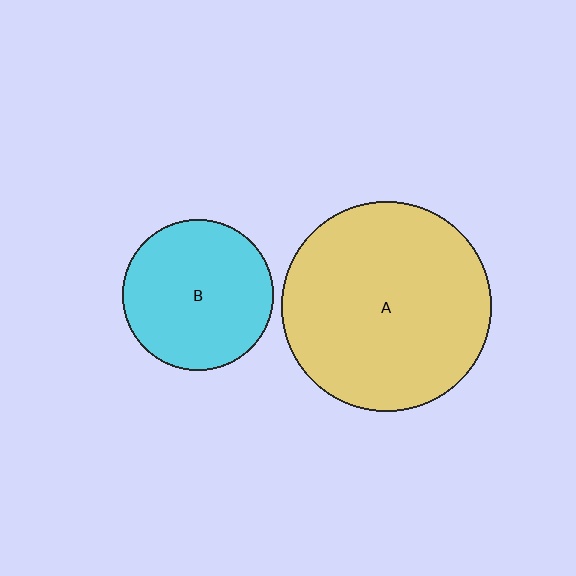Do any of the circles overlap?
No, none of the circles overlap.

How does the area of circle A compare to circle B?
Approximately 1.9 times.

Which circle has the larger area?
Circle A (yellow).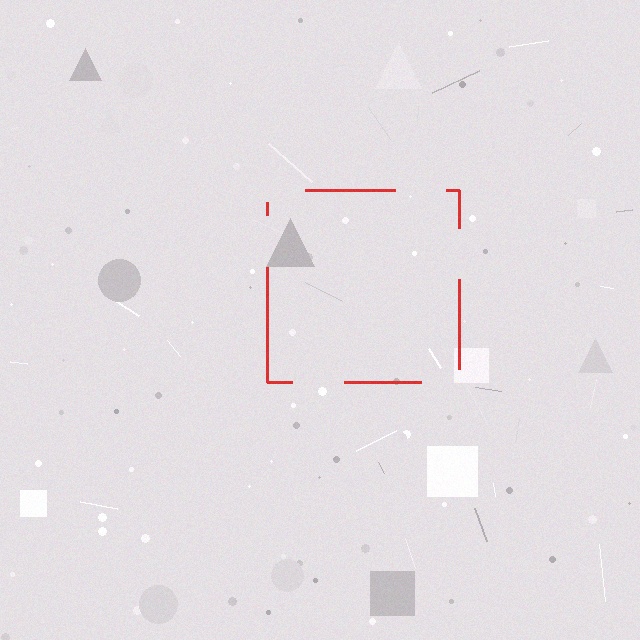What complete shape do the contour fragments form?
The contour fragments form a square.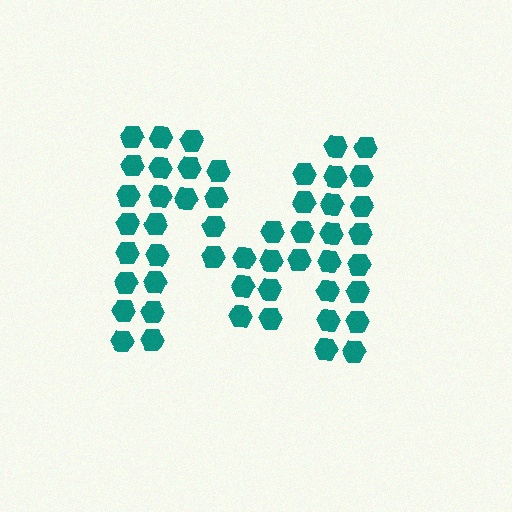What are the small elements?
The small elements are hexagons.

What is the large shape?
The large shape is the letter M.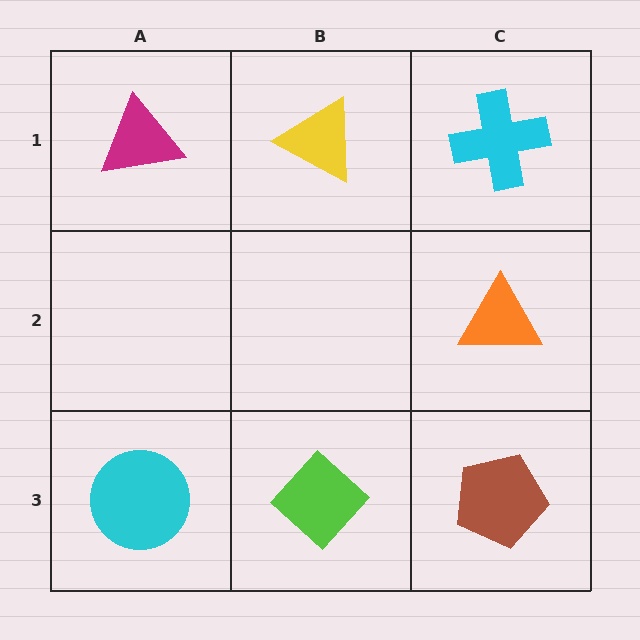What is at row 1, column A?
A magenta triangle.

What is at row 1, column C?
A cyan cross.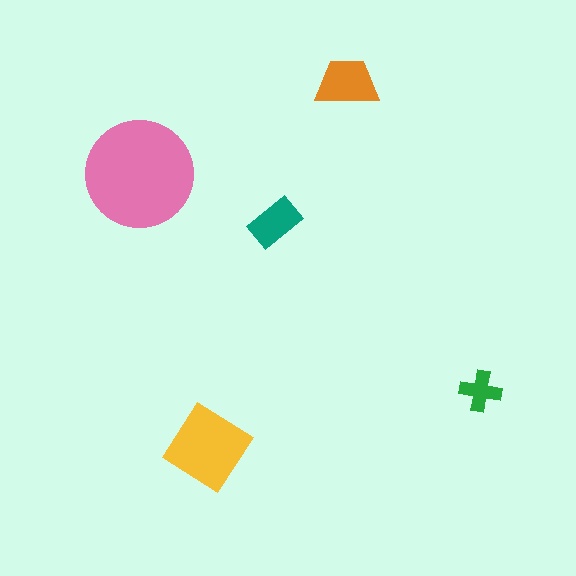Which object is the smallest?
The green cross.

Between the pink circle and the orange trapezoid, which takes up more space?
The pink circle.